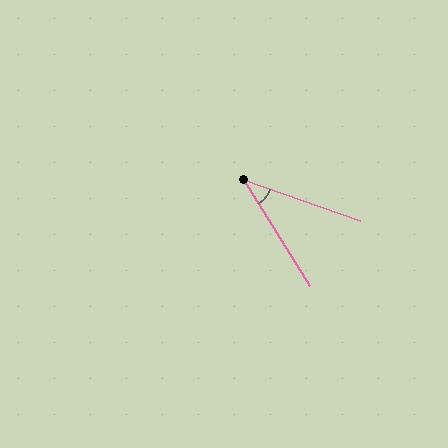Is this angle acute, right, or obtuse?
It is acute.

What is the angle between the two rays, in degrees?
Approximately 39 degrees.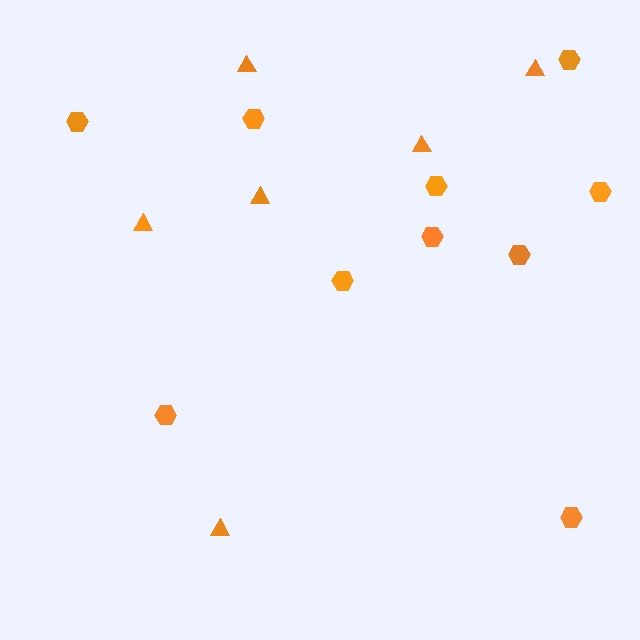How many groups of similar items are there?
There are 2 groups: one group of triangles (6) and one group of hexagons (10).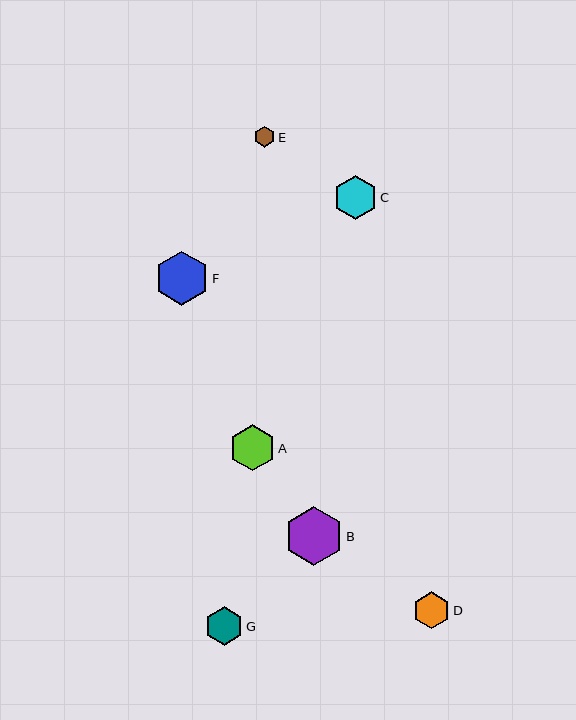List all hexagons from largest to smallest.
From largest to smallest: B, F, A, C, G, D, E.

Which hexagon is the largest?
Hexagon B is the largest with a size of approximately 59 pixels.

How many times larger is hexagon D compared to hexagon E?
Hexagon D is approximately 1.8 times the size of hexagon E.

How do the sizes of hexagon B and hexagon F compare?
Hexagon B and hexagon F are approximately the same size.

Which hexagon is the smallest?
Hexagon E is the smallest with a size of approximately 21 pixels.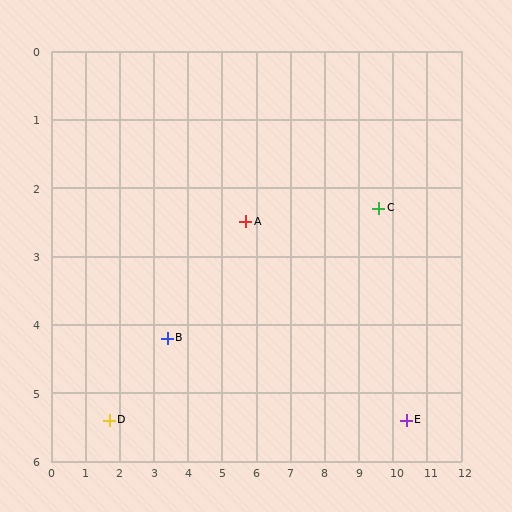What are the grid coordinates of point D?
Point D is at approximately (1.7, 5.4).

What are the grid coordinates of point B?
Point B is at approximately (3.4, 4.2).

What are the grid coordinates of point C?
Point C is at approximately (9.6, 2.3).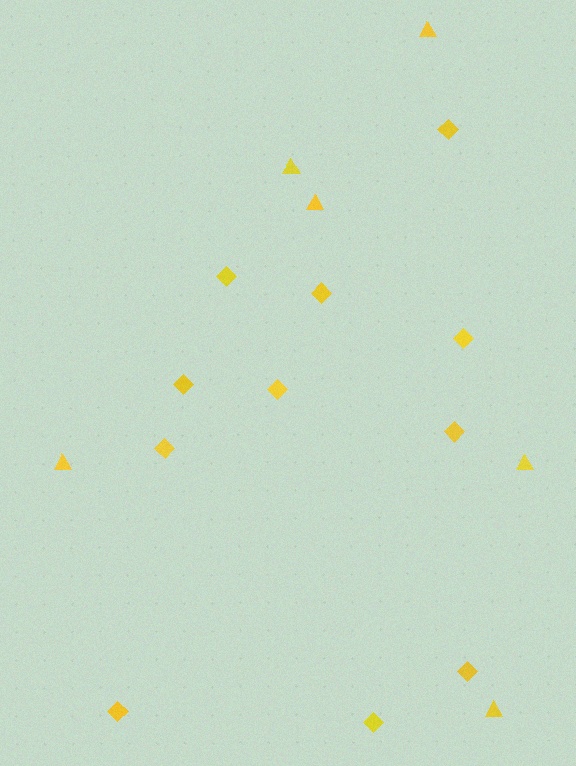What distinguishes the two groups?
There are 2 groups: one group of triangles (6) and one group of diamonds (11).